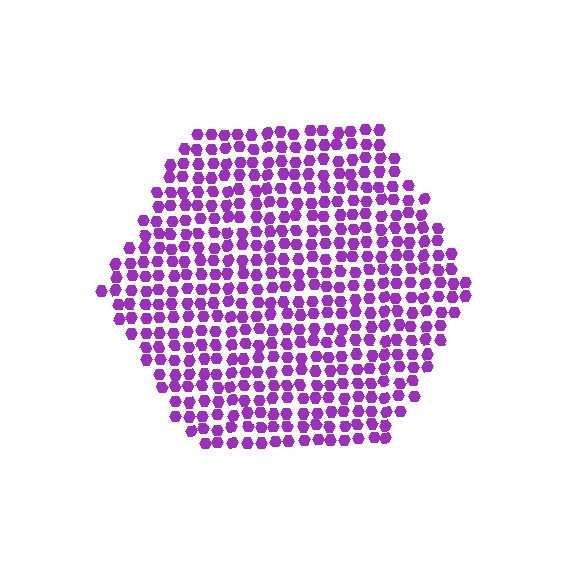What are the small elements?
The small elements are hexagons.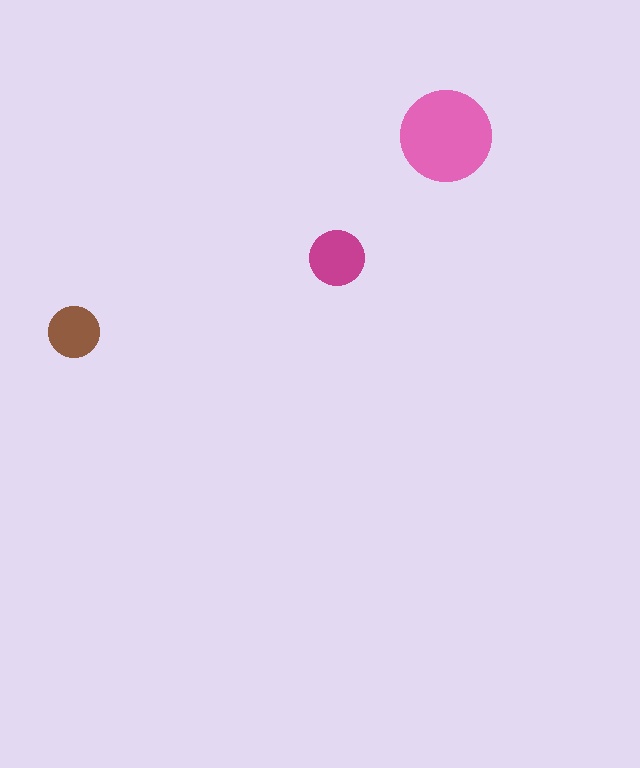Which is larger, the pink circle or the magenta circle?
The pink one.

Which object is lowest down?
The brown circle is bottommost.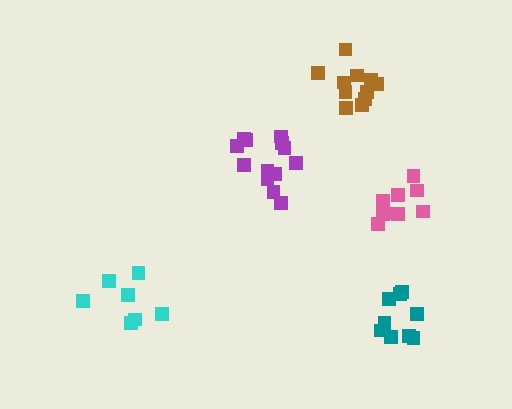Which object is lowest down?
The teal cluster is bottommost.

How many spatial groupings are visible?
There are 5 spatial groupings.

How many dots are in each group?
Group 1: 9 dots, Group 2: 13 dots, Group 3: 11 dots, Group 4: 7 dots, Group 5: 9 dots (49 total).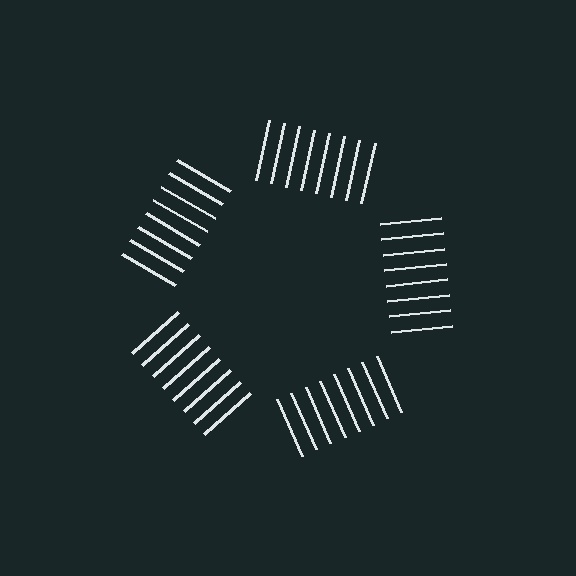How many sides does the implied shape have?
5 sides — the line-ends trace a pentagon.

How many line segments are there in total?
40 — 8 along each of the 5 edges.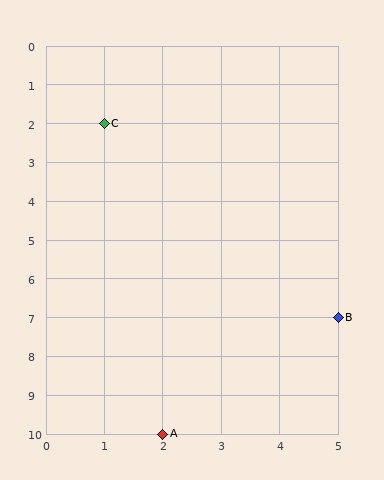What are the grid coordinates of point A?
Point A is at grid coordinates (2, 10).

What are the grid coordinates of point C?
Point C is at grid coordinates (1, 2).